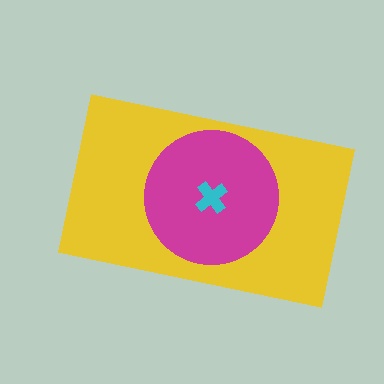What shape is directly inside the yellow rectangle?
The magenta circle.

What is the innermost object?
The cyan cross.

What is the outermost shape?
The yellow rectangle.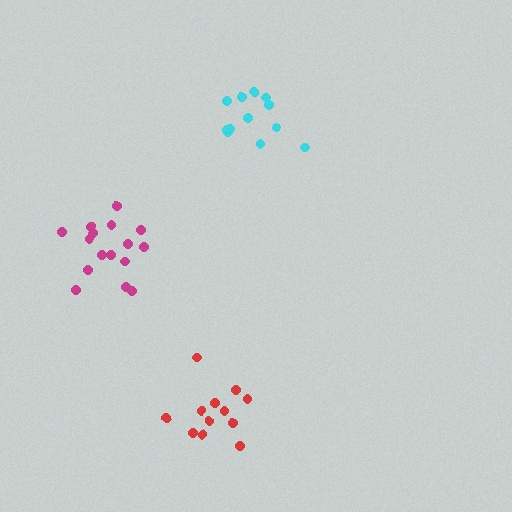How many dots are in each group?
Group 1: 12 dots, Group 2: 16 dots, Group 3: 12 dots (40 total).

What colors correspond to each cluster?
The clusters are colored: cyan, magenta, red.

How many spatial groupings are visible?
There are 3 spatial groupings.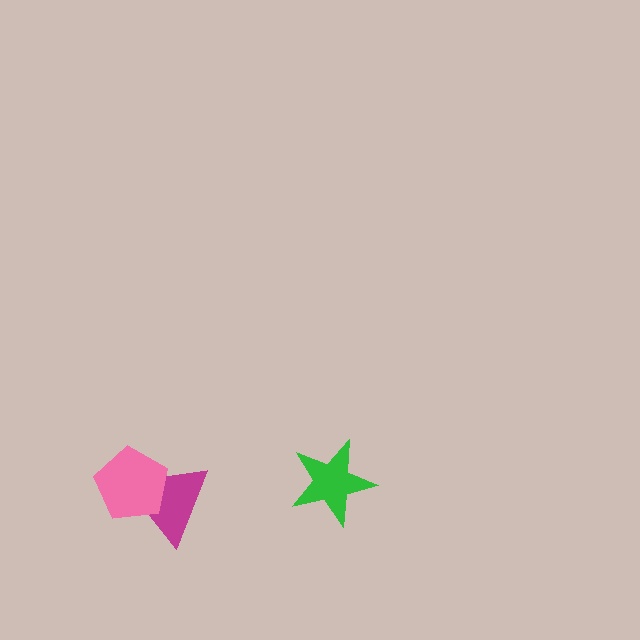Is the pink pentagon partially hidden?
No, no other shape covers it.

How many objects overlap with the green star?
0 objects overlap with the green star.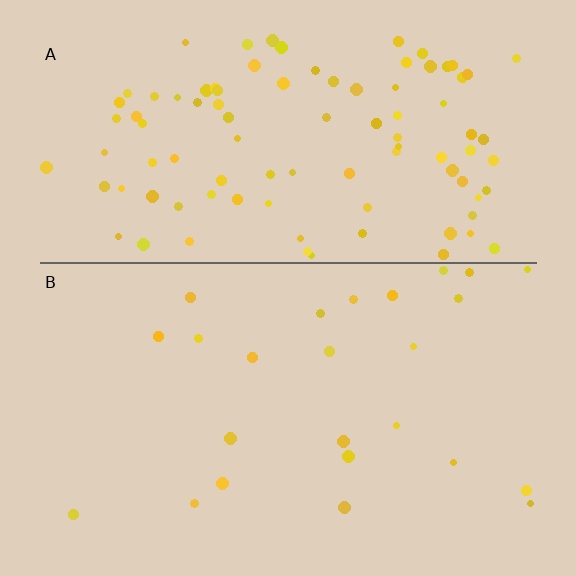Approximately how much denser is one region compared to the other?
Approximately 4.0× — region A over region B.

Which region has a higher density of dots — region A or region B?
A (the top).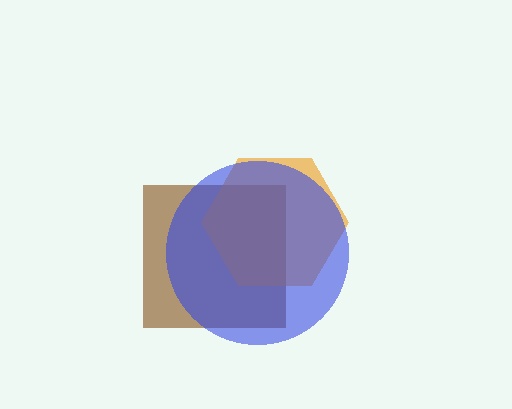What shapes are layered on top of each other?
The layered shapes are: a brown square, an orange hexagon, a blue circle.